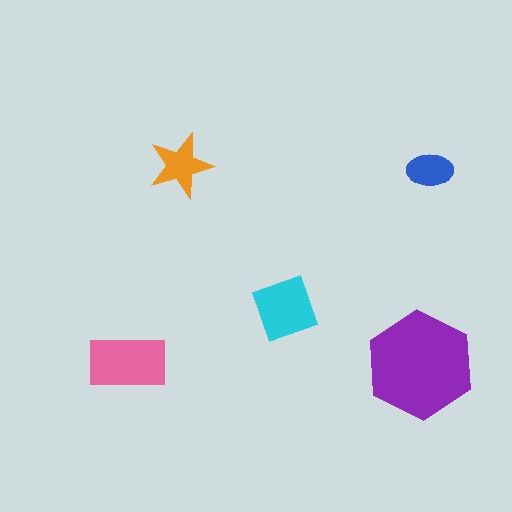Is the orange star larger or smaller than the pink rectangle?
Smaller.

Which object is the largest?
The purple hexagon.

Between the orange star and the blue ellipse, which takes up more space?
The orange star.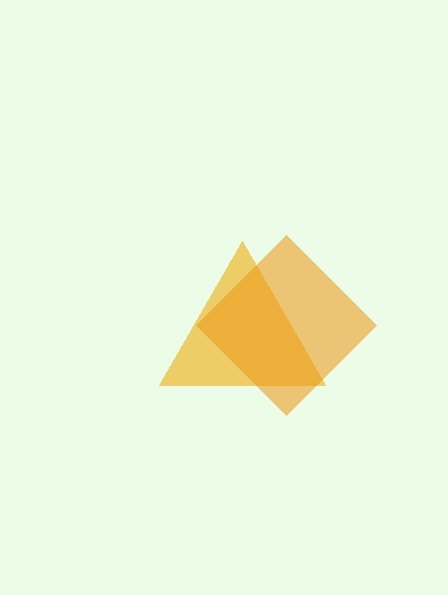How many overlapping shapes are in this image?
There are 2 overlapping shapes in the image.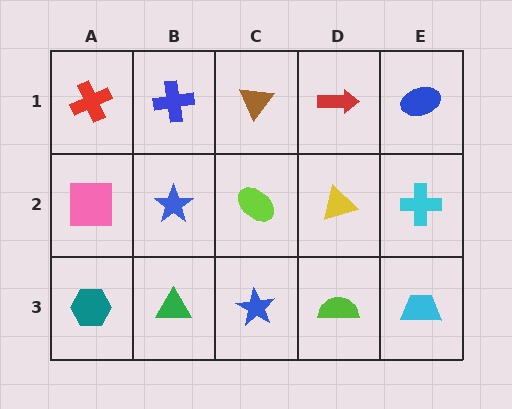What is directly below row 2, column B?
A green triangle.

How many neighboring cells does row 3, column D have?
3.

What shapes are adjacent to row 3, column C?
A lime ellipse (row 2, column C), a green triangle (row 3, column B), a lime semicircle (row 3, column D).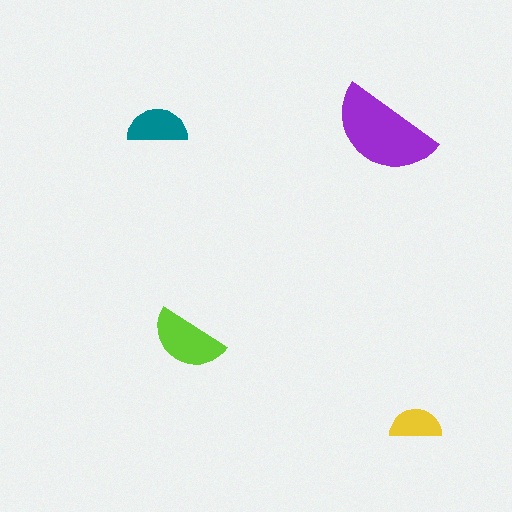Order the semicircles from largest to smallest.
the purple one, the lime one, the teal one, the yellow one.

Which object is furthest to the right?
The yellow semicircle is rightmost.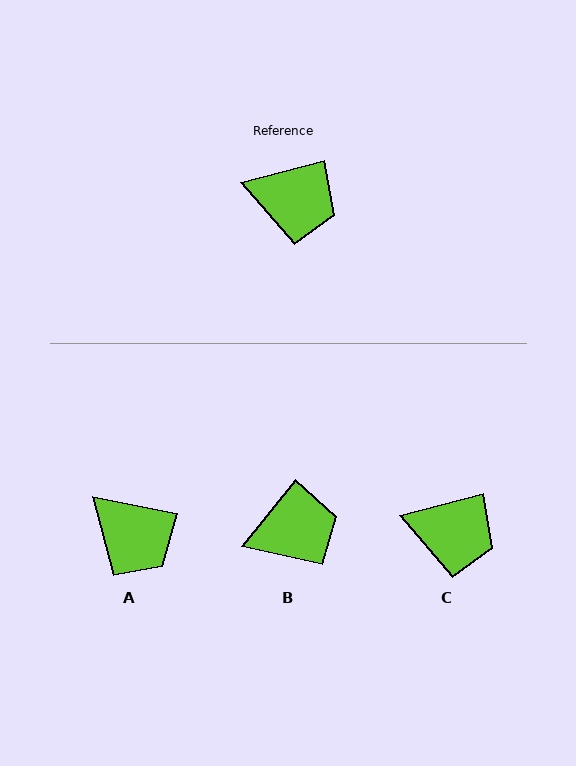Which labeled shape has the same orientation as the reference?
C.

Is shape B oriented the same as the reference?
No, it is off by about 37 degrees.